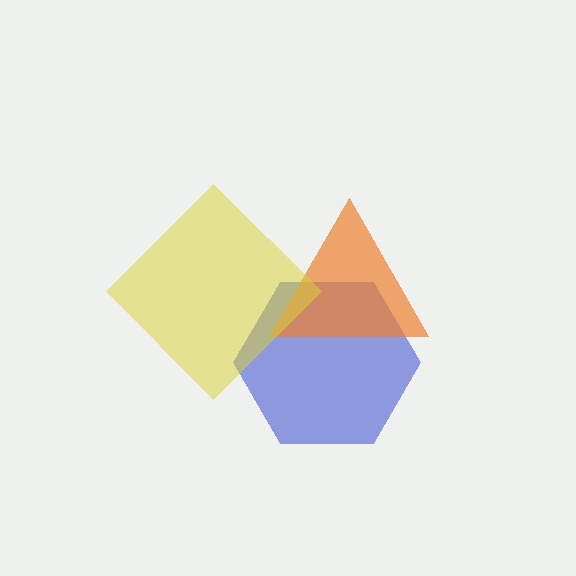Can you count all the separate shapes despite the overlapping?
Yes, there are 3 separate shapes.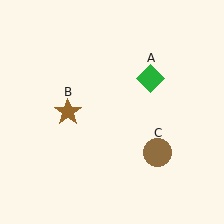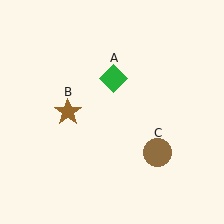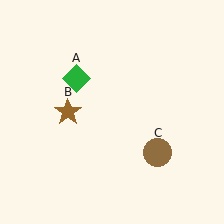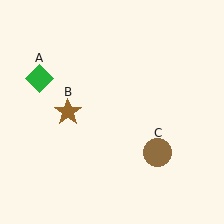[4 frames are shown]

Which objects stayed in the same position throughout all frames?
Brown star (object B) and brown circle (object C) remained stationary.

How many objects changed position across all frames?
1 object changed position: green diamond (object A).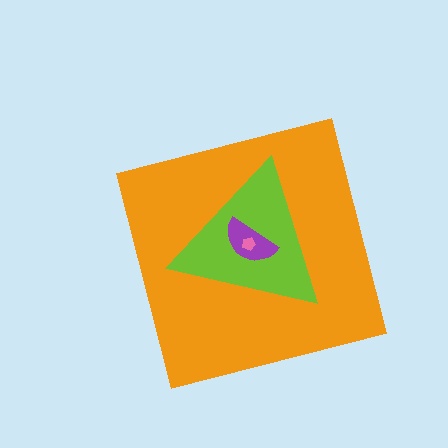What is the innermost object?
The pink pentagon.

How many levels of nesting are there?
4.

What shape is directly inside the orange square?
The lime triangle.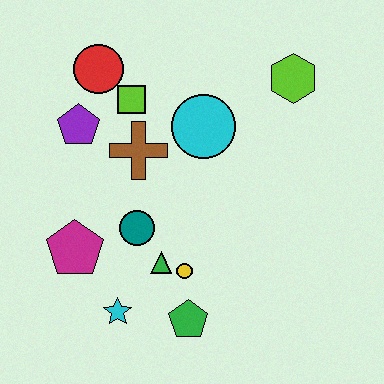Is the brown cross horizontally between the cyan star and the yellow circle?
Yes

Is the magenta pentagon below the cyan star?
No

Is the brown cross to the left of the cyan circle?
Yes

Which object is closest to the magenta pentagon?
The teal circle is closest to the magenta pentagon.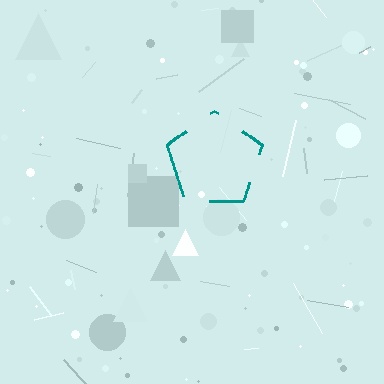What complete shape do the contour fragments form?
The contour fragments form a pentagon.